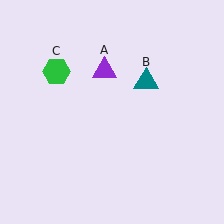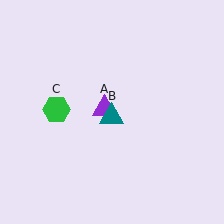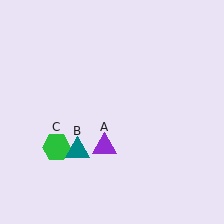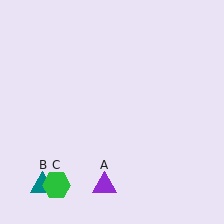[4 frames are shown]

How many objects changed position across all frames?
3 objects changed position: purple triangle (object A), teal triangle (object B), green hexagon (object C).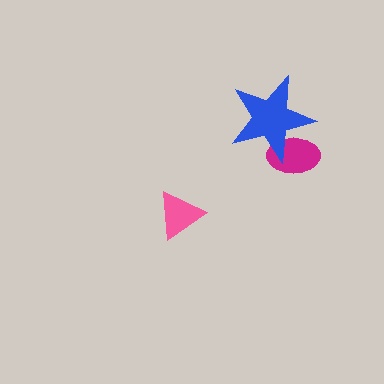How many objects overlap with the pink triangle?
0 objects overlap with the pink triangle.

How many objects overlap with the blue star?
1 object overlaps with the blue star.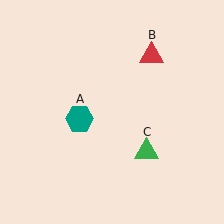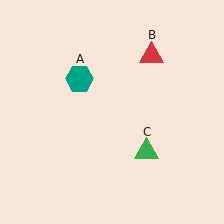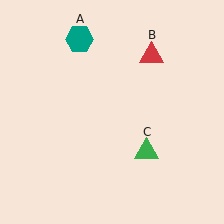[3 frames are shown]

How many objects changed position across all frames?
1 object changed position: teal hexagon (object A).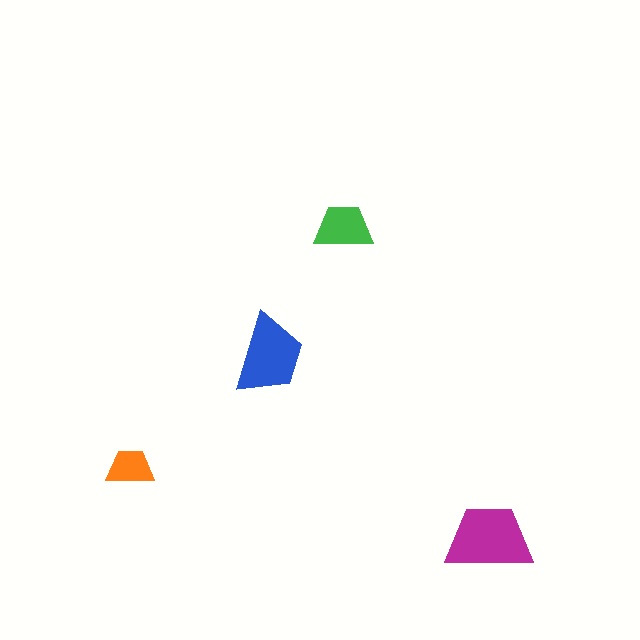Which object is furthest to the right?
The magenta trapezoid is rightmost.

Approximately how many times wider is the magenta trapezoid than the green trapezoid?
About 1.5 times wider.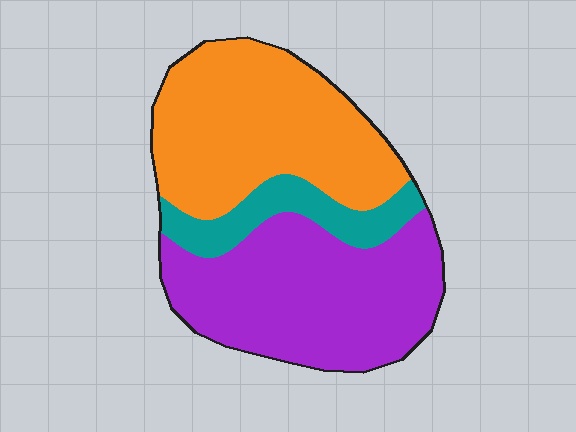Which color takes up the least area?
Teal, at roughly 15%.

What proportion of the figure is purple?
Purple takes up between a quarter and a half of the figure.